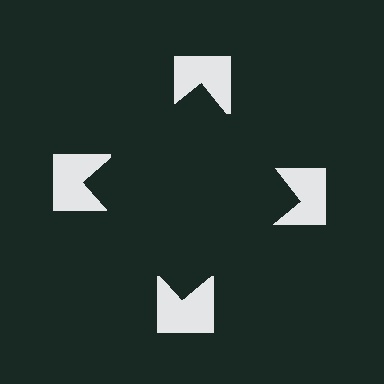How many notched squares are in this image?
There are 4 — one at each vertex of the illusory square.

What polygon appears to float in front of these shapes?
An illusory square — its edges are inferred from the aligned wedge cuts in the notched squares, not physically drawn.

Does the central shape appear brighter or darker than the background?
It typically appears slightly darker than the background, even though no actual brightness change is drawn.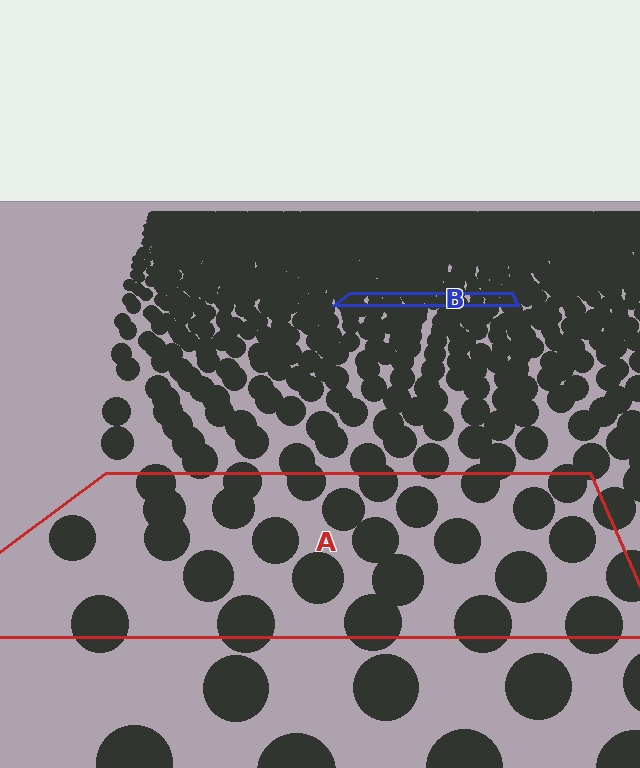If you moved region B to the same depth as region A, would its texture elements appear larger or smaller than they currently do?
They would appear larger. At a closer depth, the same texture elements are projected at a bigger on-screen size.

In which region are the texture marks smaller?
The texture marks are smaller in region B, because it is farther away.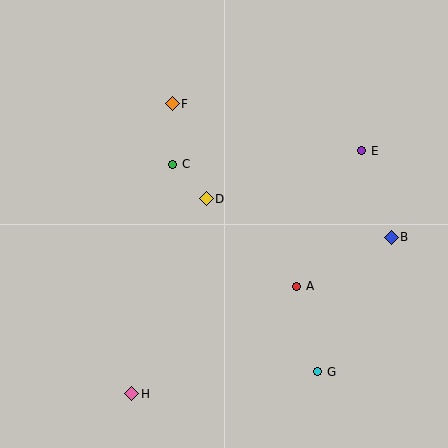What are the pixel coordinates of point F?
Point F is at (172, 104).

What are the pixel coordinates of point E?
Point E is at (362, 151).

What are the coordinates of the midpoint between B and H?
The midpoint between B and H is at (261, 315).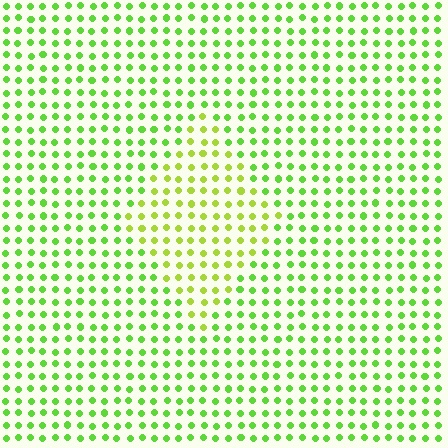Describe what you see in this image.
The image is filled with small lime elements in a uniform arrangement. A diamond-shaped region is visible where the elements are tinted to a slightly different hue, forming a subtle color boundary.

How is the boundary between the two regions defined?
The boundary is defined purely by a slight shift in hue (about 28 degrees). Spacing, size, and orientation are identical on both sides.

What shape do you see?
I see a diamond.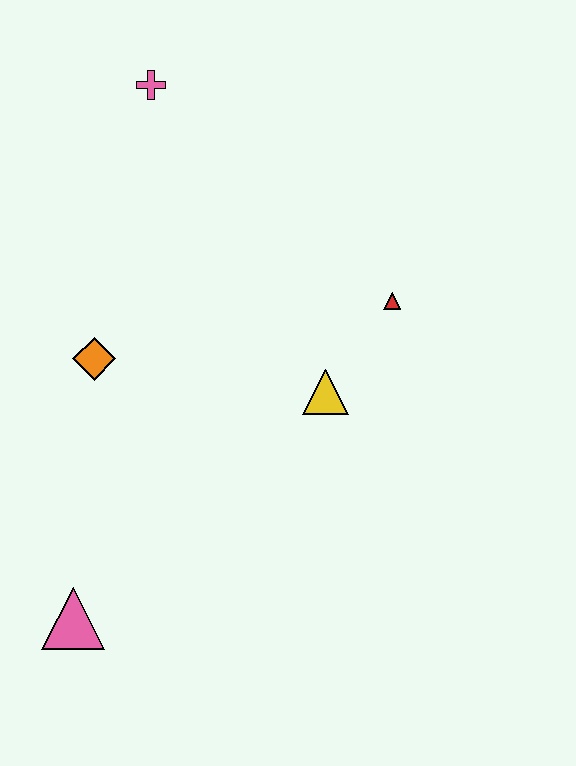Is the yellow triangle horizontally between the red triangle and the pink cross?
Yes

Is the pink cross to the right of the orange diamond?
Yes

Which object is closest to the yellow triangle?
The red triangle is closest to the yellow triangle.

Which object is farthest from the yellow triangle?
The pink cross is farthest from the yellow triangle.